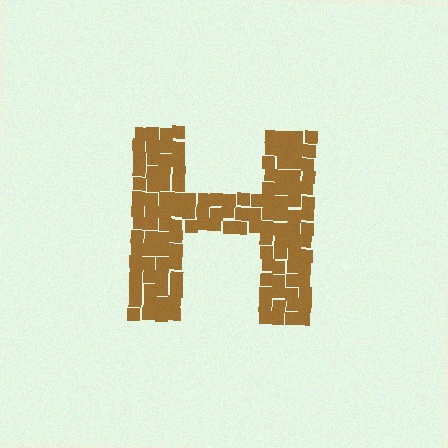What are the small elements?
The small elements are squares.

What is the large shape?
The large shape is the letter H.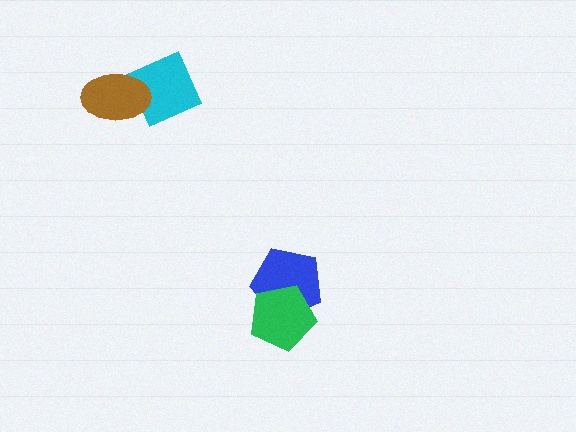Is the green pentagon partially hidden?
No, no other shape covers it.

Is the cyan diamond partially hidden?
Yes, it is partially covered by another shape.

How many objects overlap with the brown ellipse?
1 object overlaps with the brown ellipse.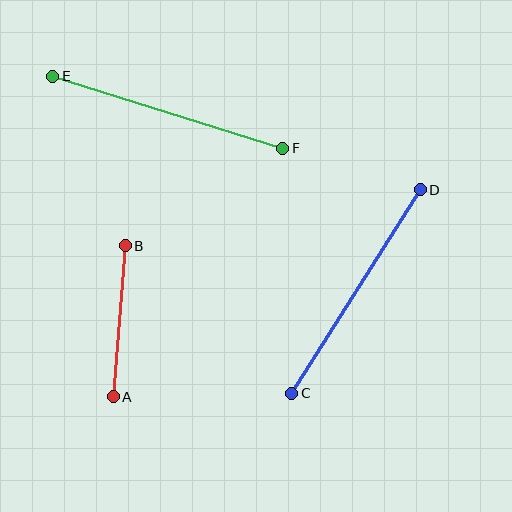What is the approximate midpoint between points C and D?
The midpoint is at approximately (356, 292) pixels.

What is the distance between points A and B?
The distance is approximately 151 pixels.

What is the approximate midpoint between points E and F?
The midpoint is at approximately (168, 112) pixels.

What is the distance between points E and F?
The distance is approximately 241 pixels.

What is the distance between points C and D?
The distance is approximately 241 pixels.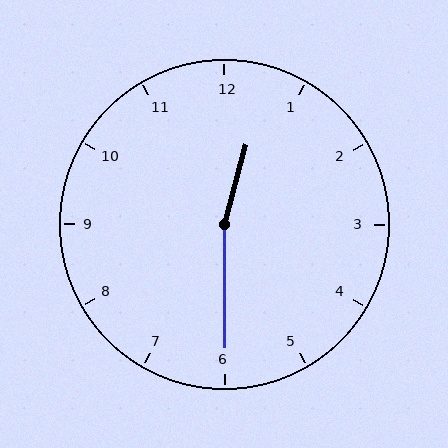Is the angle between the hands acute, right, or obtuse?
It is obtuse.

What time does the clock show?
12:30.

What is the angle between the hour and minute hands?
Approximately 165 degrees.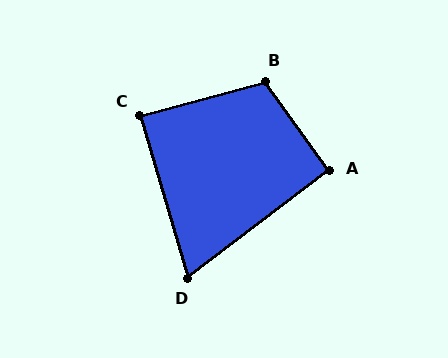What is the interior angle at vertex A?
Approximately 92 degrees (approximately right).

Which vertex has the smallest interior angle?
D, at approximately 69 degrees.